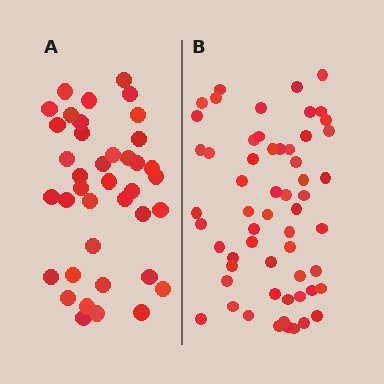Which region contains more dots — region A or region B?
Region B (the right region) has more dots.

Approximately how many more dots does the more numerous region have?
Region B has approximately 20 more dots than region A.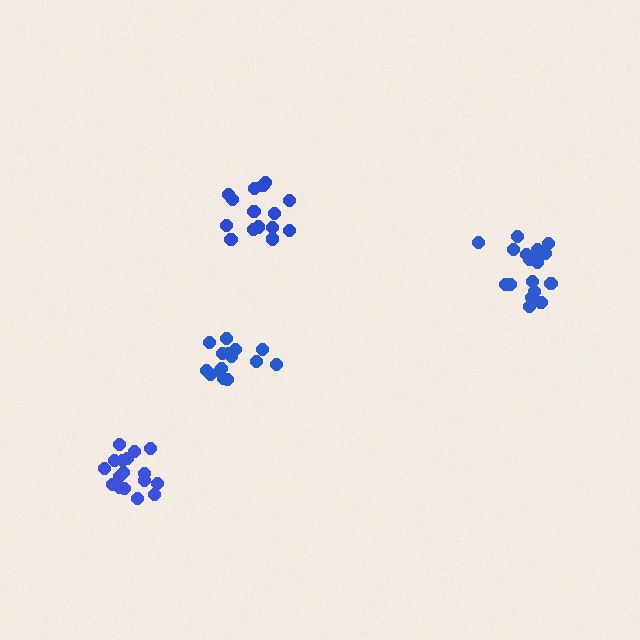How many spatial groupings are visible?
There are 4 spatial groupings.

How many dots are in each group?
Group 1: 17 dots, Group 2: 15 dots, Group 3: 15 dots, Group 4: 19 dots (66 total).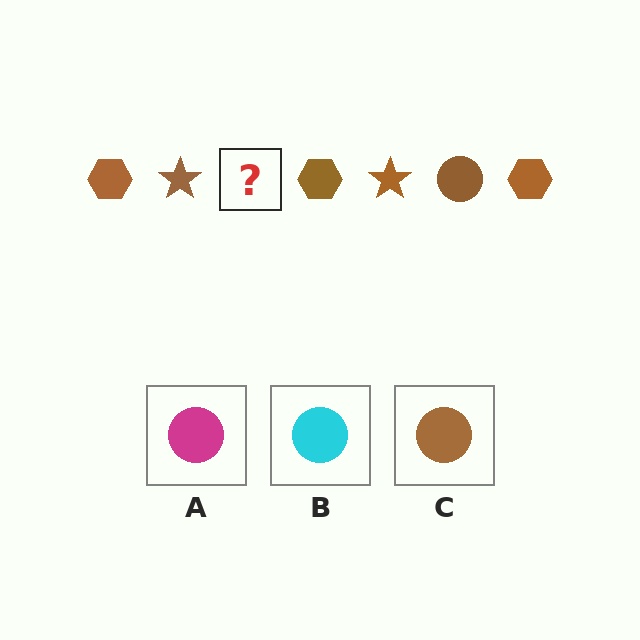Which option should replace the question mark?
Option C.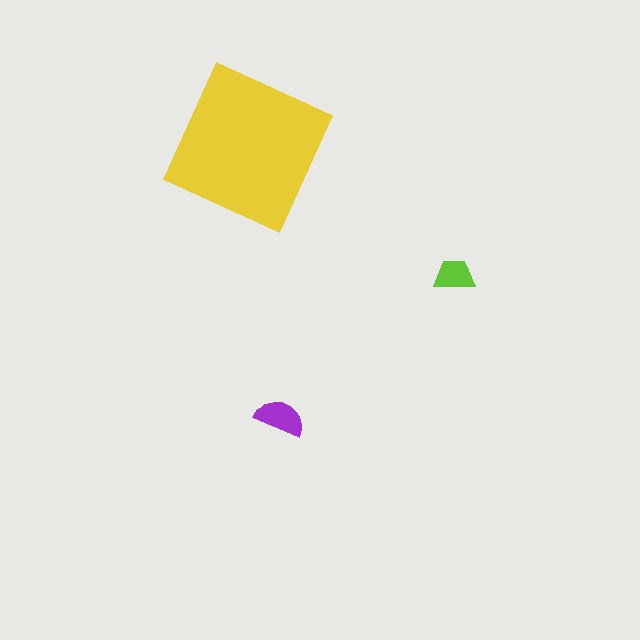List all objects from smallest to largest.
The lime trapezoid, the purple semicircle, the yellow square.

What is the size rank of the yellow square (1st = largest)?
1st.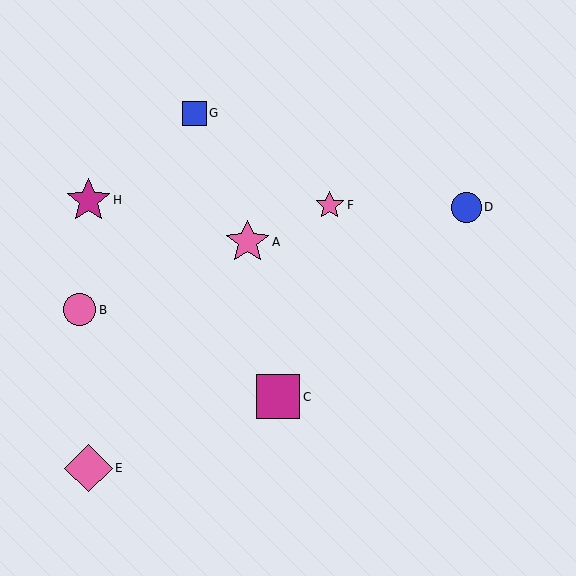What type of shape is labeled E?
Shape E is a pink diamond.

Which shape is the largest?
The pink diamond (labeled E) is the largest.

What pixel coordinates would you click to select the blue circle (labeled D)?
Click at (466, 207) to select the blue circle D.